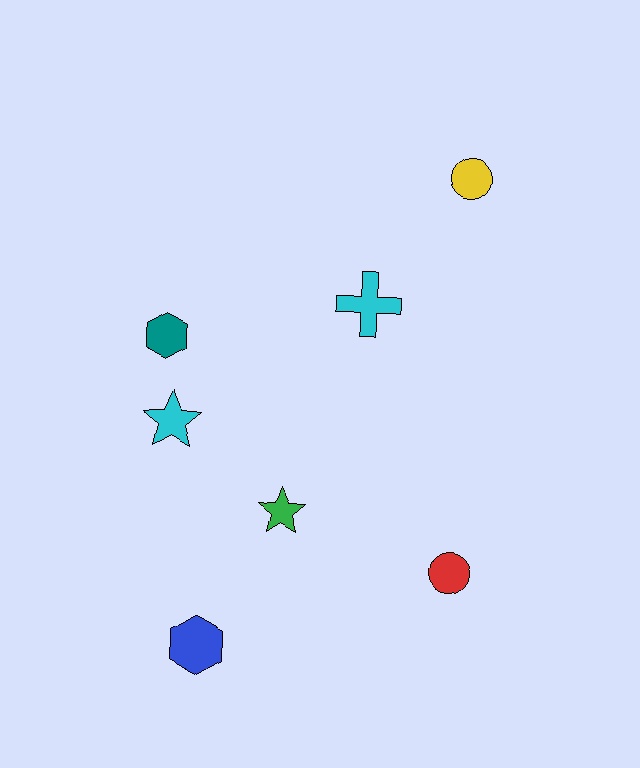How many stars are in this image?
There are 2 stars.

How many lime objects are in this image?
There are no lime objects.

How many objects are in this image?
There are 7 objects.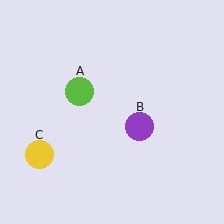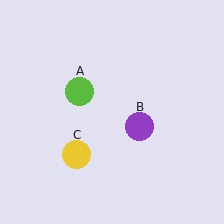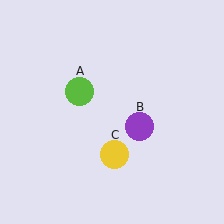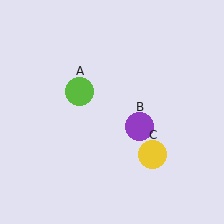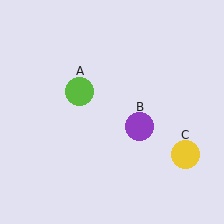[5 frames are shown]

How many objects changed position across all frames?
1 object changed position: yellow circle (object C).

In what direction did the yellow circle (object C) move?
The yellow circle (object C) moved right.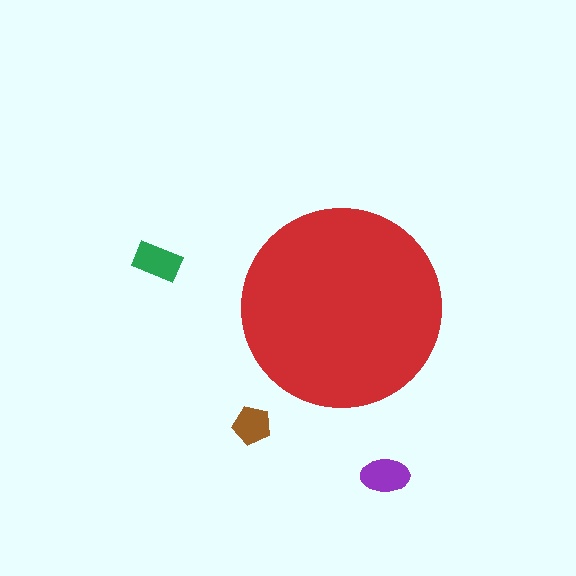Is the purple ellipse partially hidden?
No, the purple ellipse is fully visible.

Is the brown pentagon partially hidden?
No, the brown pentagon is fully visible.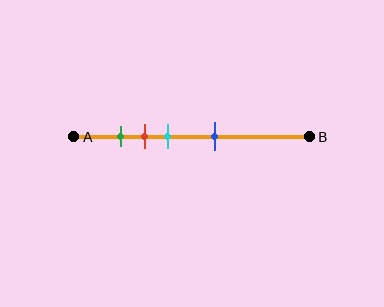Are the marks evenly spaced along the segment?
No, the marks are not evenly spaced.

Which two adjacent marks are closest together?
The green and red marks are the closest adjacent pair.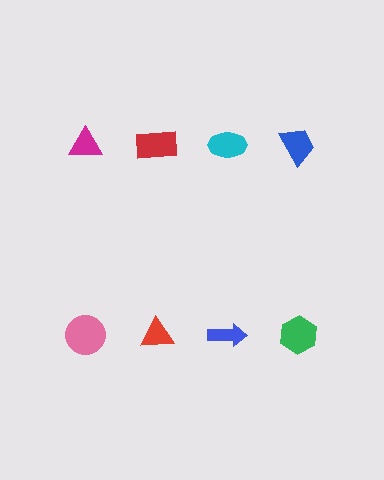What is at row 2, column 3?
A blue arrow.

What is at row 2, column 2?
A red triangle.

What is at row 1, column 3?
A cyan ellipse.